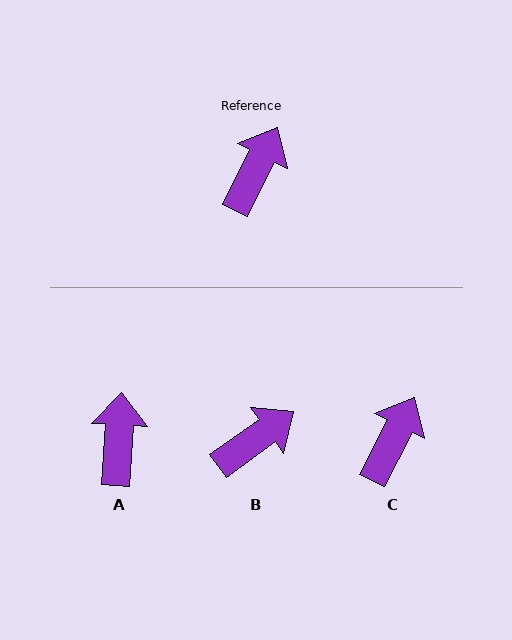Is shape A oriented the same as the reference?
No, it is off by about 23 degrees.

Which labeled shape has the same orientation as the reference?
C.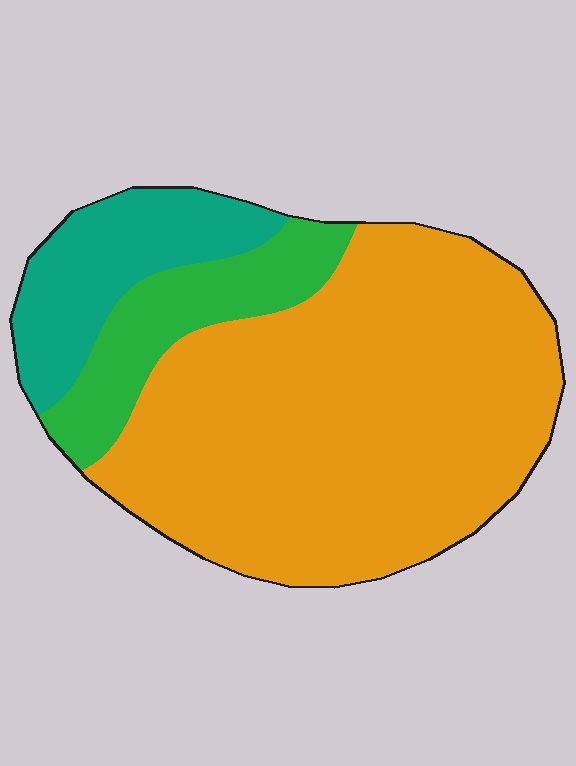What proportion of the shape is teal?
Teal takes up about one sixth (1/6) of the shape.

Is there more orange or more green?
Orange.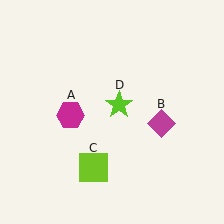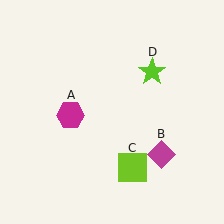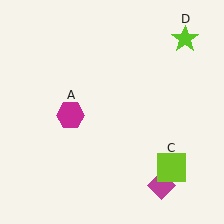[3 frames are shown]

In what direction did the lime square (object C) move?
The lime square (object C) moved right.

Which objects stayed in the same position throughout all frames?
Magenta hexagon (object A) remained stationary.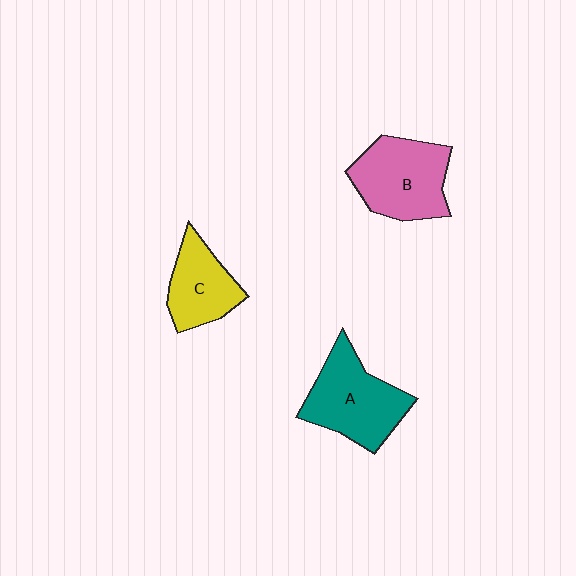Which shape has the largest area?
Shape A (teal).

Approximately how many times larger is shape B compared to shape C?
Approximately 1.4 times.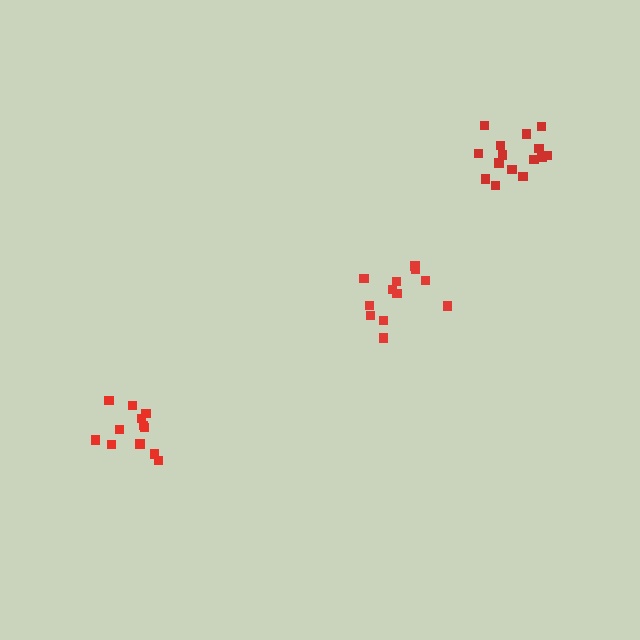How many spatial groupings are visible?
There are 3 spatial groupings.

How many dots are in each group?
Group 1: 12 dots, Group 2: 12 dots, Group 3: 15 dots (39 total).